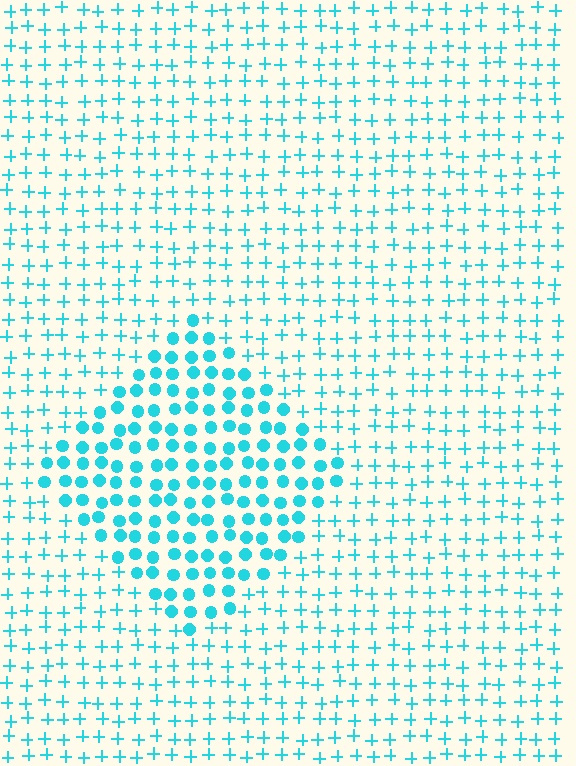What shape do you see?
I see a diamond.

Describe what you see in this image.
The image is filled with small cyan elements arranged in a uniform grid. A diamond-shaped region contains circles, while the surrounding area contains plus signs. The boundary is defined purely by the change in element shape.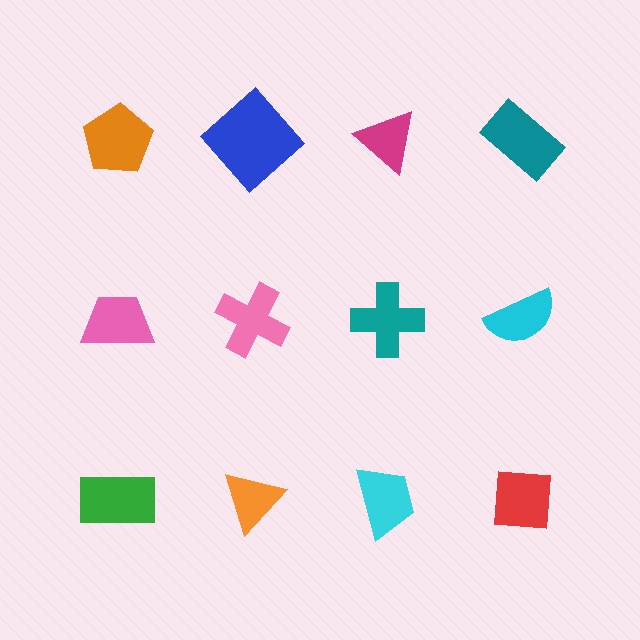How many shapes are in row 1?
4 shapes.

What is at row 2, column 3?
A teal cross.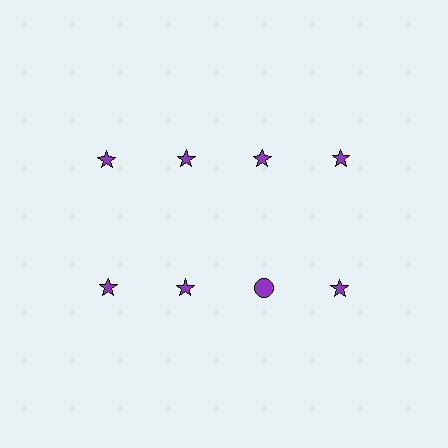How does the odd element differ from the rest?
It has a different shape: circle instead of star.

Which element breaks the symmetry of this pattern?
The purple circle in the second row, center column breaks the symmetry. All other shapes are purple stars.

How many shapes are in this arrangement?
There are 8 shapes arranged in a grid pattern.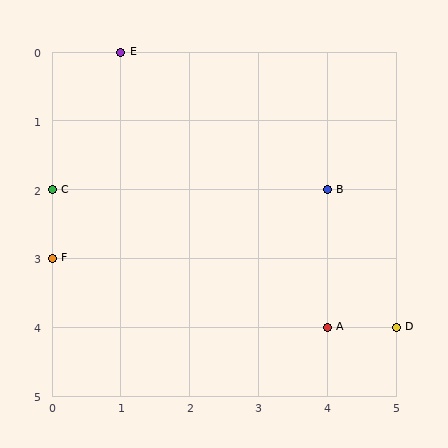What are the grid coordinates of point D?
Point D is at grid coordinates (5, 4).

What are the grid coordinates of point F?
Point F is at grid coordinates (0, 3).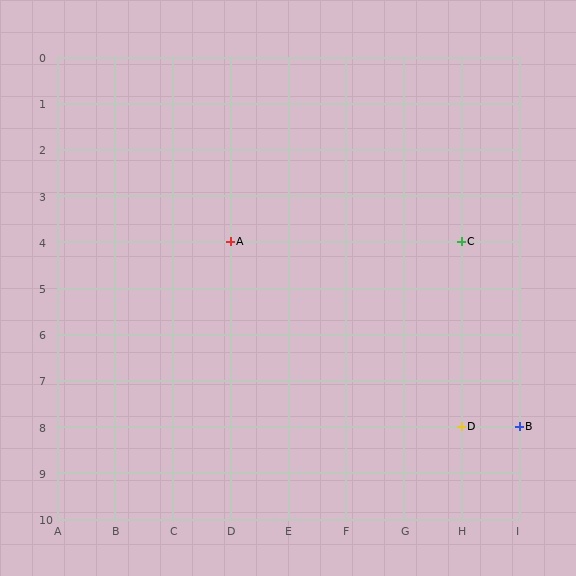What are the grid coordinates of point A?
Point A is at grid coordinates (D, 4).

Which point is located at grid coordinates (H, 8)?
Point D is at (H, 8).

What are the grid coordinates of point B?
Point B is at grid coordinates (I, 8).